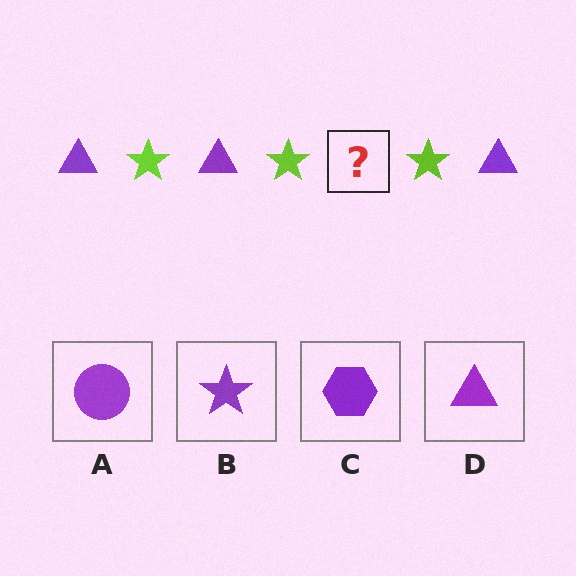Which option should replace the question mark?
Option D.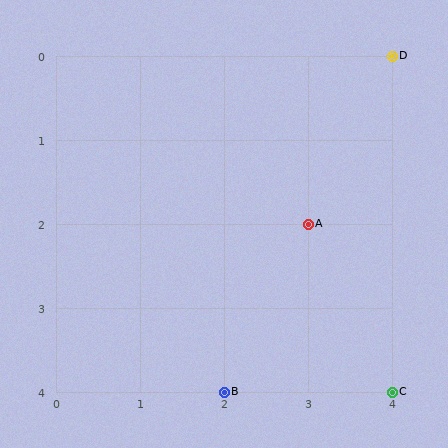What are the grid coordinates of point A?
Point A is at grid coordinates (3, 2).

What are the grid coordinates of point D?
Point D is at grid coordinates (4, 0).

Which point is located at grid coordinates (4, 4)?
Point C is at (4, 4).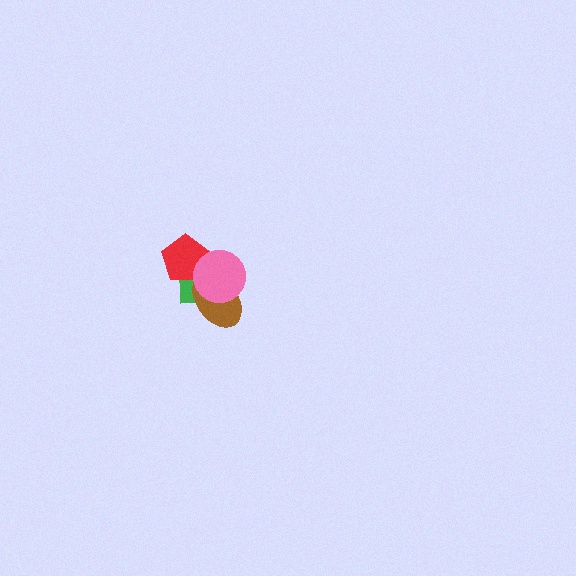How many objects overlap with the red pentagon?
2 objects overlap with the red pentagon.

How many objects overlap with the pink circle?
3 objects overlap with the pink circle.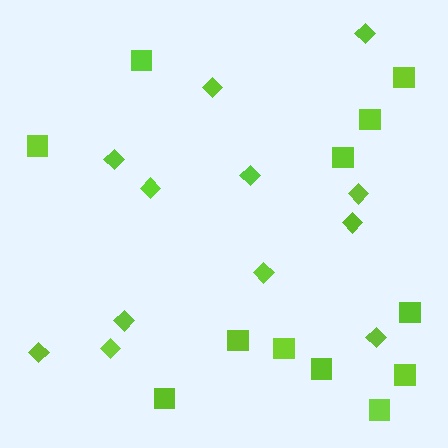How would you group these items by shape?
There are 2 groups: one group of squares (12) and one group of diamonds (12).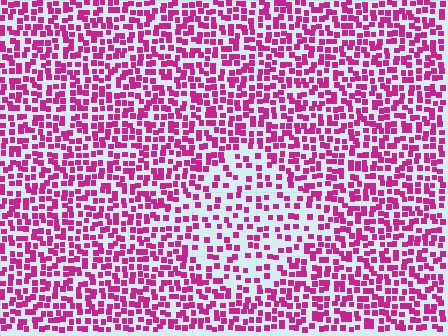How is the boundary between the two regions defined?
The boundary is defined by a change in element density (approximately 1.8x ratio). All elements are the same color, size, and shape.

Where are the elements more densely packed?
The elements are more densely packed outside the diamond boundary.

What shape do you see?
I see a diamond.